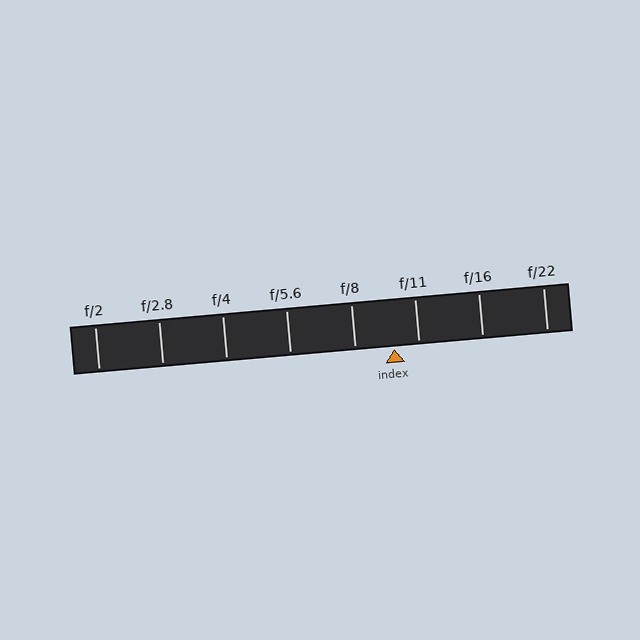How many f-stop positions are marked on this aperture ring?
There are 8 f-stop positions marked.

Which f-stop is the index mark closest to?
The index mark is closest to f/11.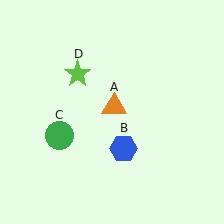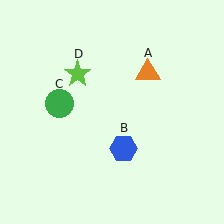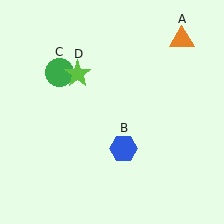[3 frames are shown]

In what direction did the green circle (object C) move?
The green circle (object C) moved up.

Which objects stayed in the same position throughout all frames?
Blue hexagon (object B) and lime star (object D) remained stationary.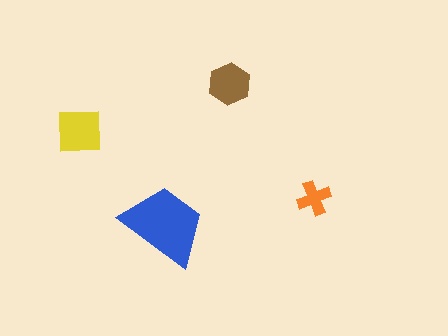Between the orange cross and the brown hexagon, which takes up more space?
The brown hexagon.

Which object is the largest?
The blue trapezoid.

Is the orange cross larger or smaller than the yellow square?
Smaller.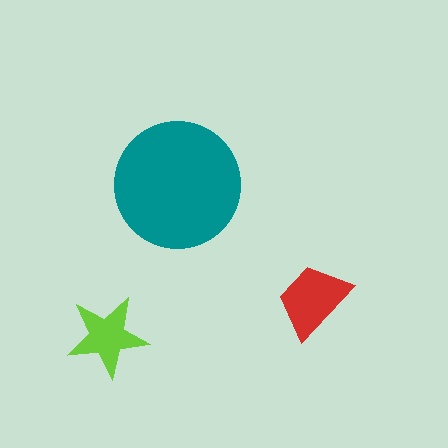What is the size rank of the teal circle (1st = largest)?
1st.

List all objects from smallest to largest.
The lime star, the red trapezoid, the teal circle.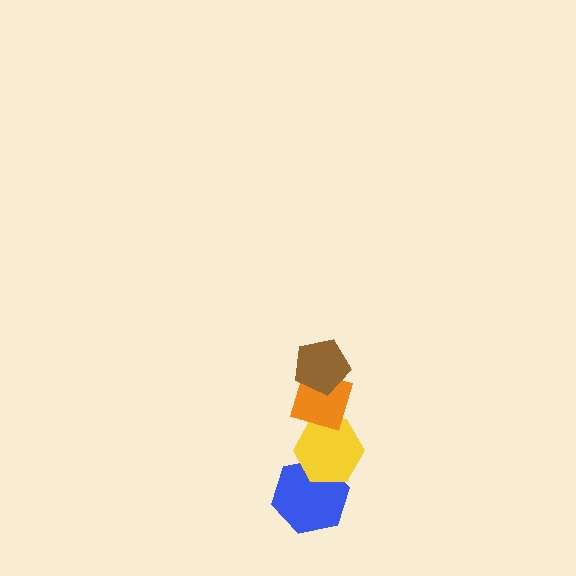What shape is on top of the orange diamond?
The brown pentagon is on top of the orange diamond.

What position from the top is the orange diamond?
The orange diamond is 2nd from the top.